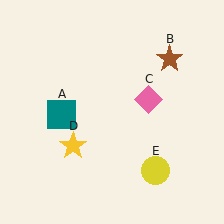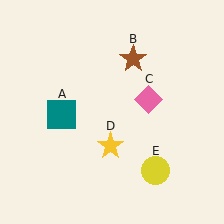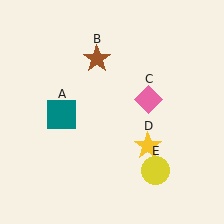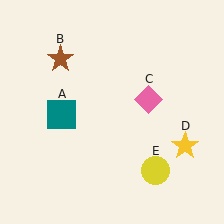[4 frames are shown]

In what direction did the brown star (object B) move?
The brown star (object B) moved left.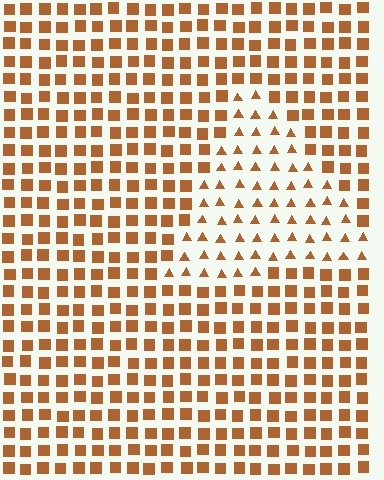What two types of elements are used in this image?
The image uses triangles inside the triangle region and squares outside it.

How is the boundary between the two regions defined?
The boundary is defined by a change in element shape: triangles inside vs. squares outside. All elements share the same color and spacing.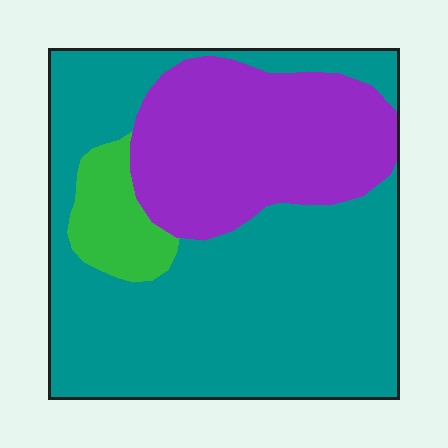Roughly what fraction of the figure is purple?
Purple covers roughly 30% of the figure.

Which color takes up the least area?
Green, at roughly 10%.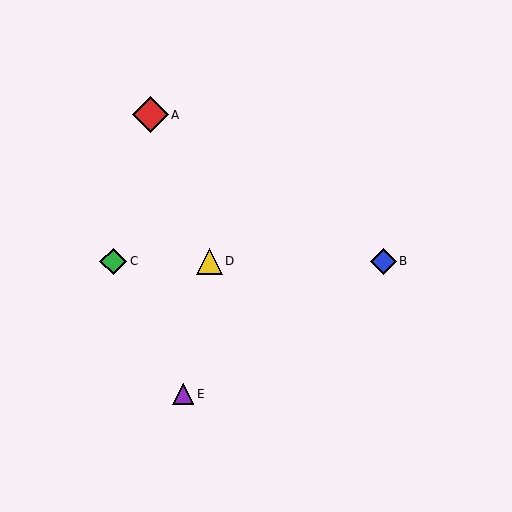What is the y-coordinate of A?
Object A is at y≈115.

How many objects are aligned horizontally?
3 objects (B, C, D) are aligned horizontally.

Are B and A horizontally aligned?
No, B is at y≈261 and A is at y≈115.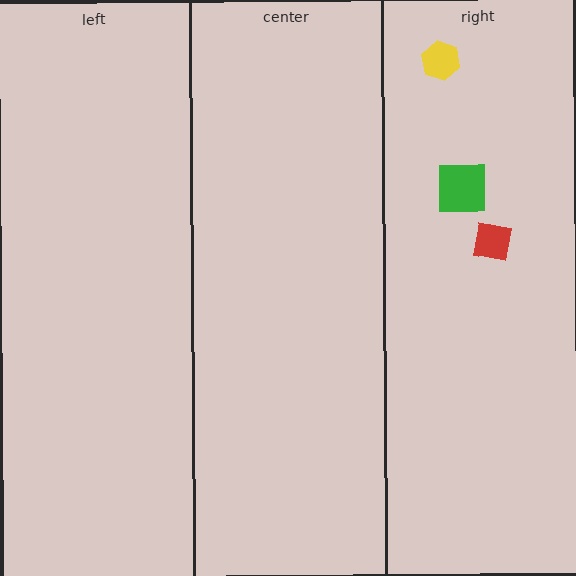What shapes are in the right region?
The green square, the red square, the yellow hexagon.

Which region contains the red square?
The right region.